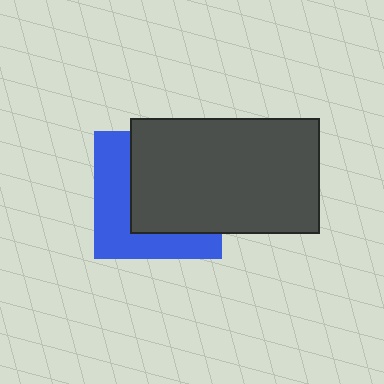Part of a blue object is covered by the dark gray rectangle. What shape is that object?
It is a square.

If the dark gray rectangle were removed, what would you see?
You would see the complete blue square.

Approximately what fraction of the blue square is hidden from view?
Roughly 57% of the blue square is hidden behind the dark gray rectangle.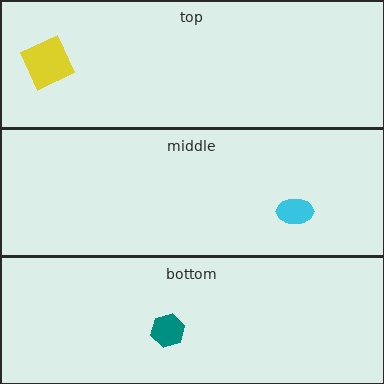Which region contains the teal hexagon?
The bottom region.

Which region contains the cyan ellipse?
The middle region.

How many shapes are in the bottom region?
1.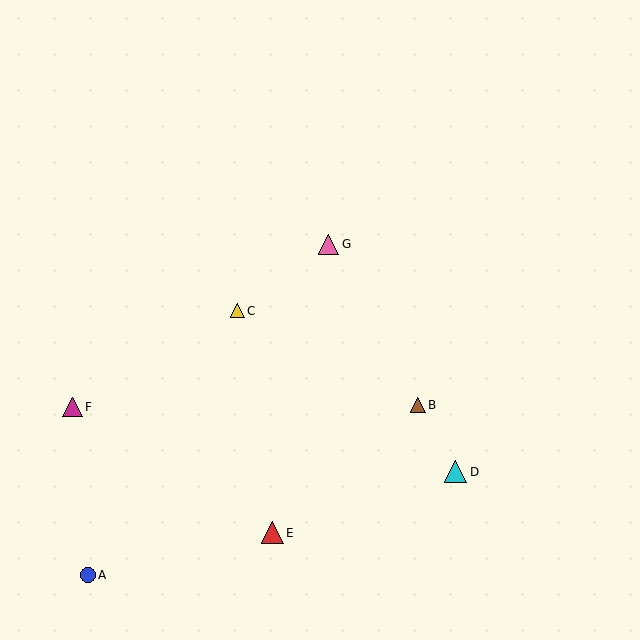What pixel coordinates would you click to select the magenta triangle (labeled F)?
Click at (72, 407) to select the magenta triangle F.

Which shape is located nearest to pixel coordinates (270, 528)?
The red triangle (labeled E) at (272, 533) is nearest to that location.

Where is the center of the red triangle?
The center of the red triangle is at (272, 533).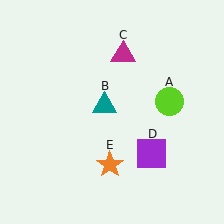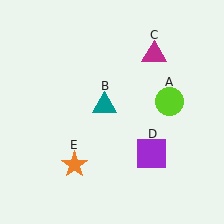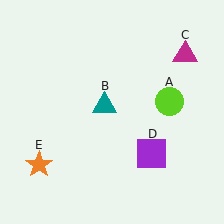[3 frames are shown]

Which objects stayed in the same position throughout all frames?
Lime circle (object A) and teal triangle (object B) and purple square (object D) remained stationary.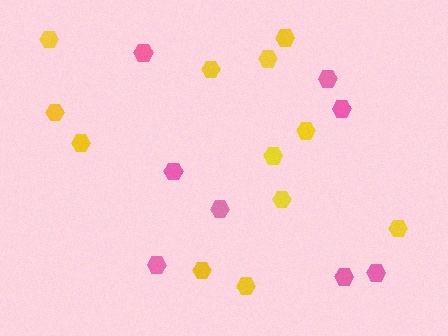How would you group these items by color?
There are 2 groups: one group of pink hexagons (8) and one group of yellow hexagons (12).